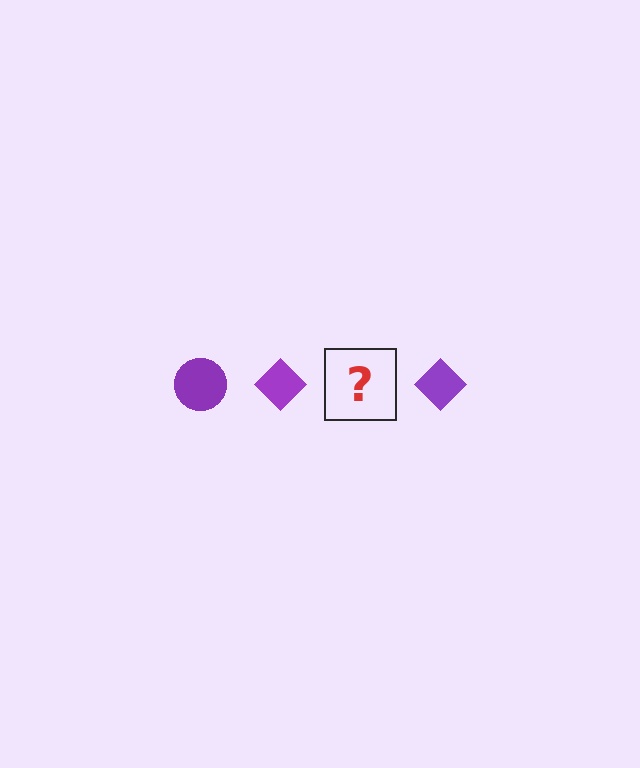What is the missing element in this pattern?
The missing element is a purple circle.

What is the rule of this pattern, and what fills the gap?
The rule is that the pattern cycles through circle, diamond shapes in purple. The gap should be filled with a purple circle.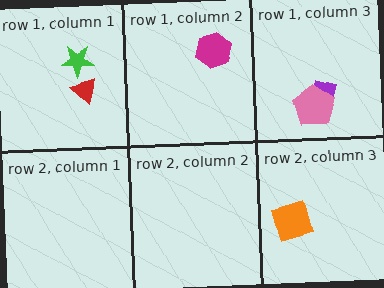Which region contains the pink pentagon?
The row 1, column 3 region.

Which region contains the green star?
The row 1, column 1 region.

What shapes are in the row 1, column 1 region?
The red triangle, the green star.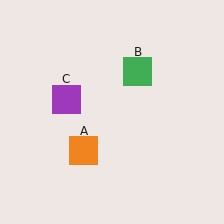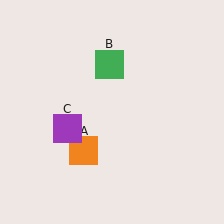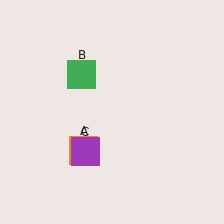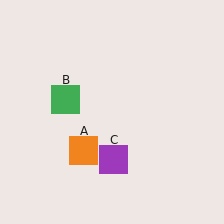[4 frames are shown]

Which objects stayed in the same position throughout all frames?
Orange square (object A) remained stationary.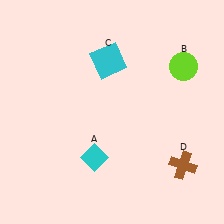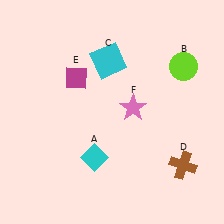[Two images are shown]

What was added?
A magenta diamond (E), a pink star (F) were added in Image 2.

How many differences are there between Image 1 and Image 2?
There are 2 differences between the two images.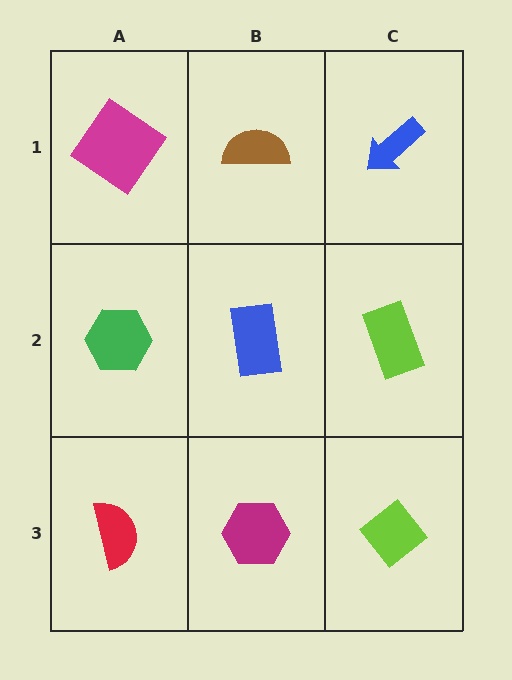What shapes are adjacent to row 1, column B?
A blue rectangle (row 2, column B), a magenta diamond (row 1, column A), a blue arrow (row 1, column C).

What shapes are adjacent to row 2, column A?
A magenta diamond (row 1, column A), a red semicircle (row 3, column A), a blue rectangle (row 2, column B).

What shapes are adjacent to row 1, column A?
A green hexagon (row 2, column A), a brown semicircle (row 1, column B).